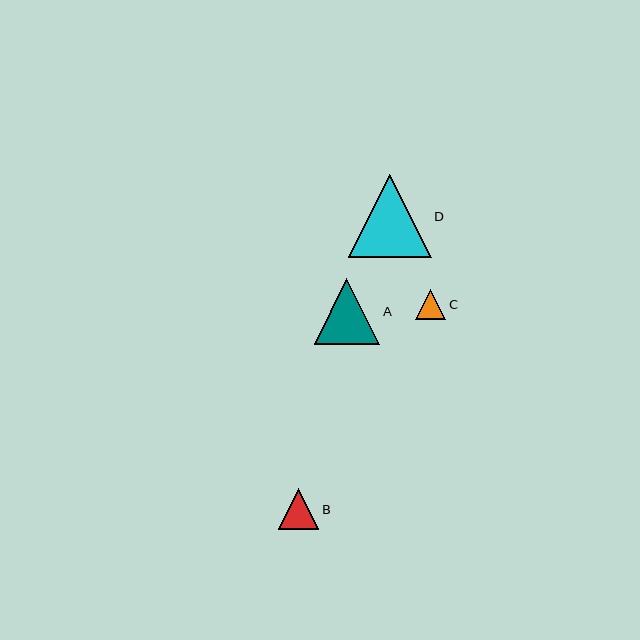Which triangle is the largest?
Triangle D is the largest with a size of approximately 83 pixels.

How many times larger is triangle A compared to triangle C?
Triangle A is approximately 2.2 times the size of triangle C.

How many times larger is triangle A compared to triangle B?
Triangle A is approximately 1.6 times the size of triangle B.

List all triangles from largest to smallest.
From largest to smallest: D, A, B, C.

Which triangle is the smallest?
Triangle C is the smallest with a size of approximately 30 pixels.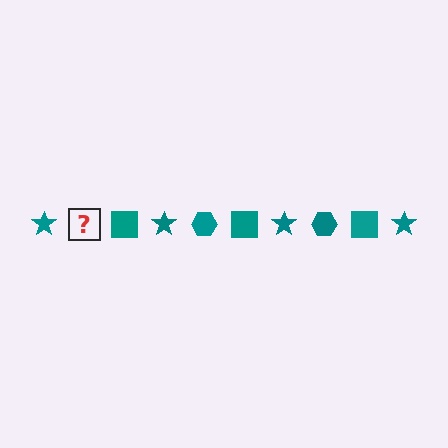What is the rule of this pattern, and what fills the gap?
The rule is that the pattern cycles through star, hexagon, square shapes in teal. The gap should be filled with a teal hexagon.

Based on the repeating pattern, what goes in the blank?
The blank should be a teal hexagon.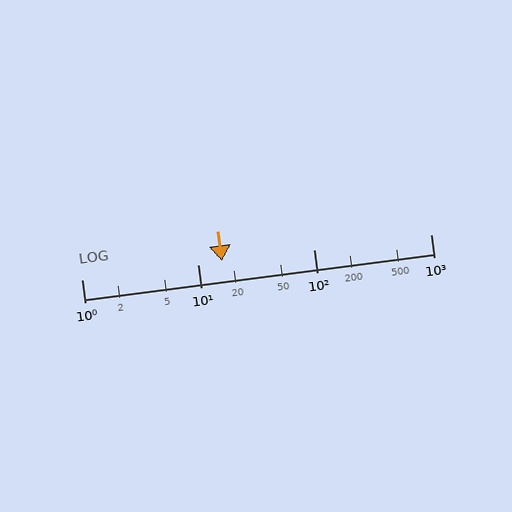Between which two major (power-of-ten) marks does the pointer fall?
The pointer is between 10 and 100.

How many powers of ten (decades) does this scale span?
The scale spans 3 decades, from 1 to 1000.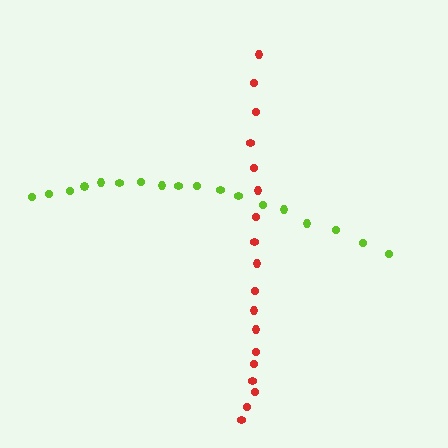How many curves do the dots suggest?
There are 2 distinct paths.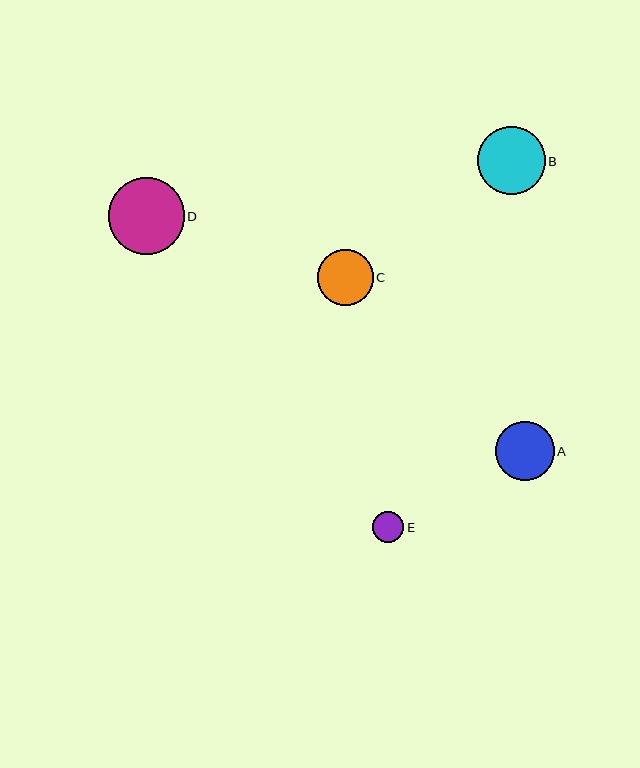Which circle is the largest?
Circle D is the largest with a size of approximately 76 pixels.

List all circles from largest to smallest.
From largest to smallest: D, B, A, C, E.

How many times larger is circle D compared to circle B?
Circle D is approximately 1.1 times the size of circle B.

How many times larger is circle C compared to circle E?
Circle C is approximately 1.8 times the size of circle E.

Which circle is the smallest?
Circle E is the smallest with a size of approximately 31 pixels.